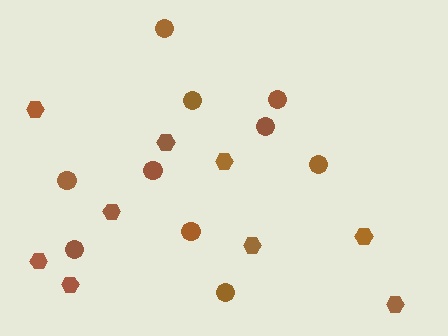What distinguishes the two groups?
There are 2 groups: one group of hexagons (9) and one group of circles (10).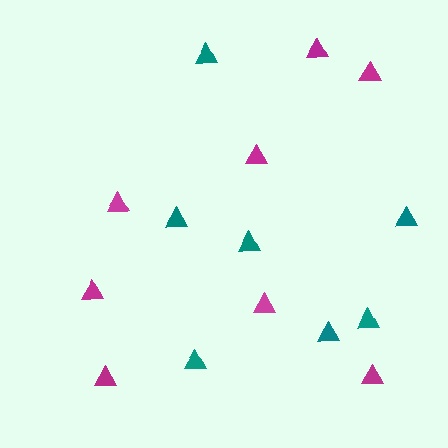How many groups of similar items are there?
There are 2 groups: one group of magenta triangles (8) and one group of teal triangles (7).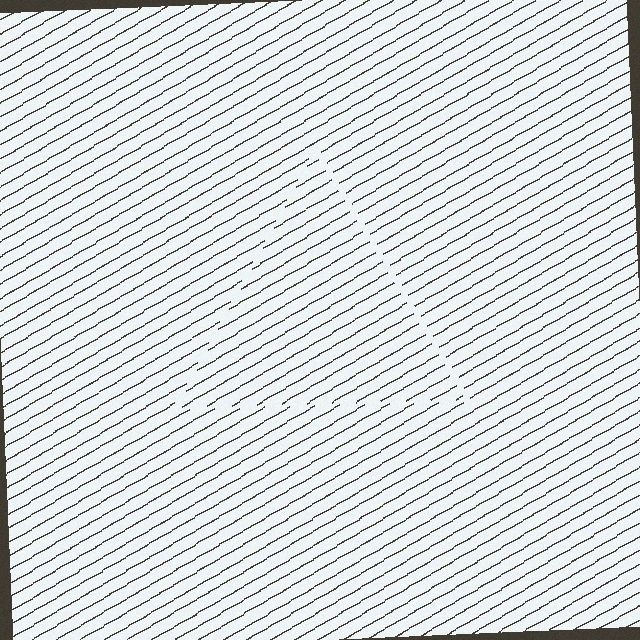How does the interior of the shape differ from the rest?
The interior of the shape contains the same grating, shifted by half a period — the contour is defined by the phase discontinuity where line-ends from the inner and outer gratings abut.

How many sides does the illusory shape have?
3 sides — the line-ends trace a triangle.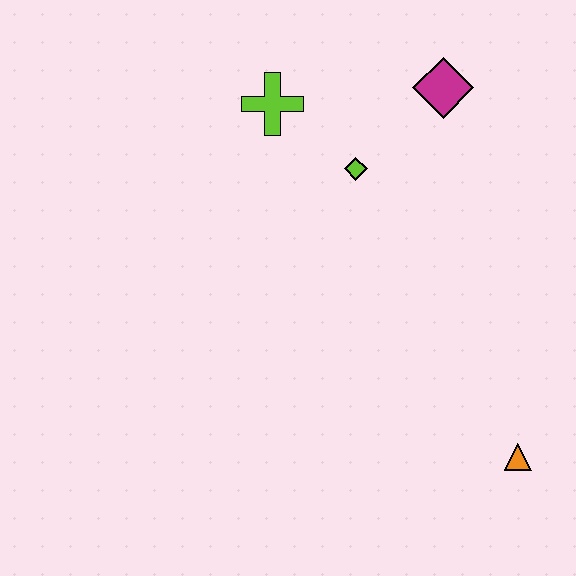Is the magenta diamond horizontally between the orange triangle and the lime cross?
Yes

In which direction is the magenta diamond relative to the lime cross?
The magenta diamond is to the right of the lime cross.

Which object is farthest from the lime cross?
The orange triangle is farthest from the lime cross.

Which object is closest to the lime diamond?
The lime cross is closest to the lime diamond.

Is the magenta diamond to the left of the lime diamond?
No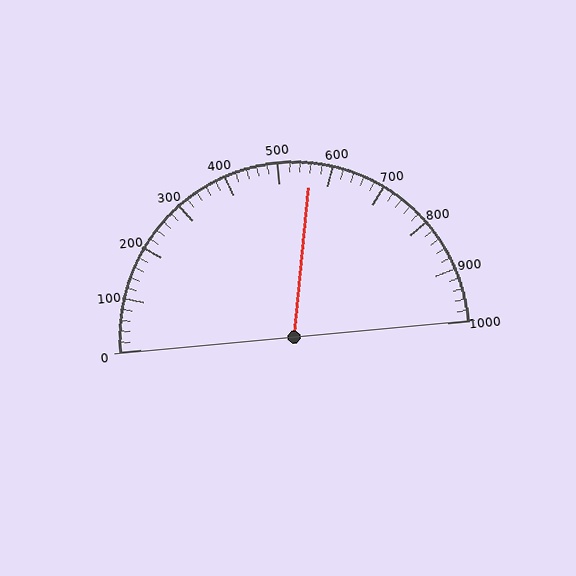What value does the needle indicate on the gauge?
The needle indicates approximately 560.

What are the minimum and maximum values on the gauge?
The gauge ranges from 0 to 1000.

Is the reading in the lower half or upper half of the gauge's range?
The reading is in the upper half of the range (0 to 1000).